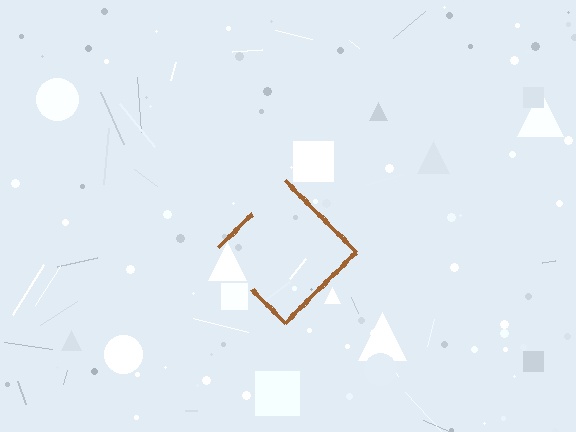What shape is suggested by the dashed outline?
The dashed outline suggests a diamond.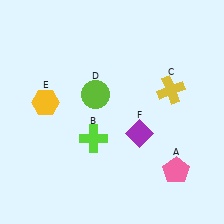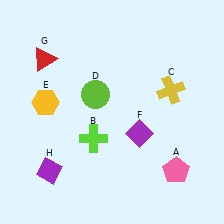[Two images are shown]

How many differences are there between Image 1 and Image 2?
There are 2 differences between the two images.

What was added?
A red triangle (G), a purple diamond (H) were added in Image 2.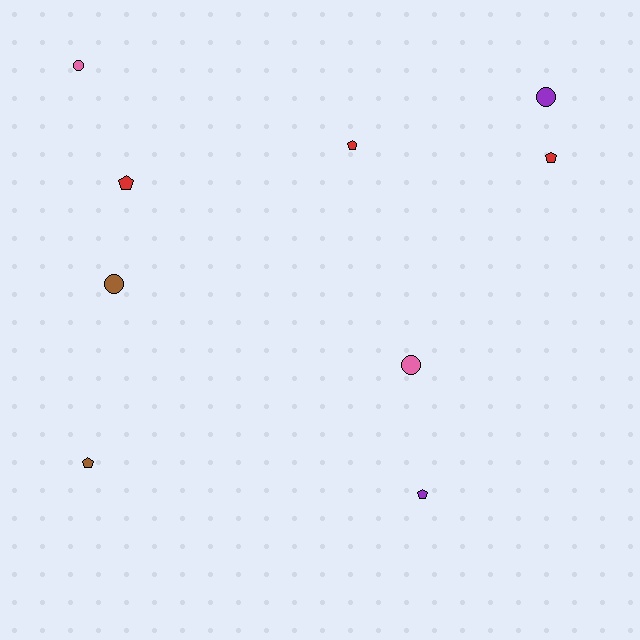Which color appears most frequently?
Red, with 3 objects.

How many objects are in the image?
There are 9 objects.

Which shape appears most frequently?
Pentagon, with 5 objects.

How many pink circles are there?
There are 2 pink circles.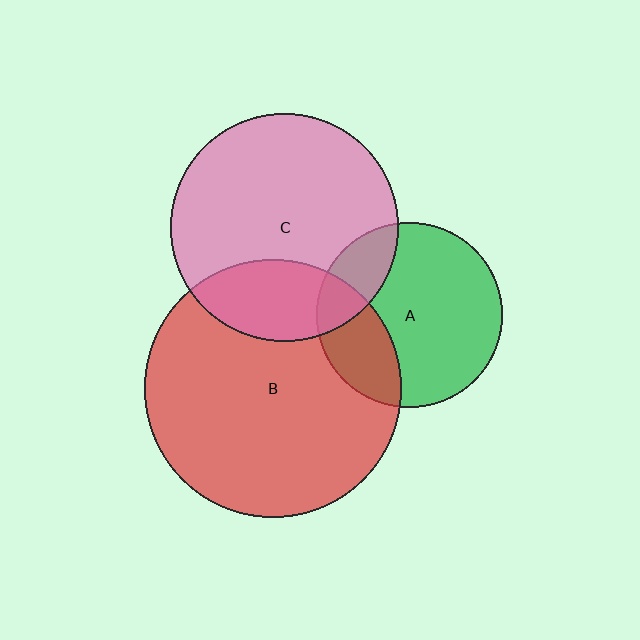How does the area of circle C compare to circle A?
Approximately 1.5 times.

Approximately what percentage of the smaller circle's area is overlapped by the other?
Approximately 25%.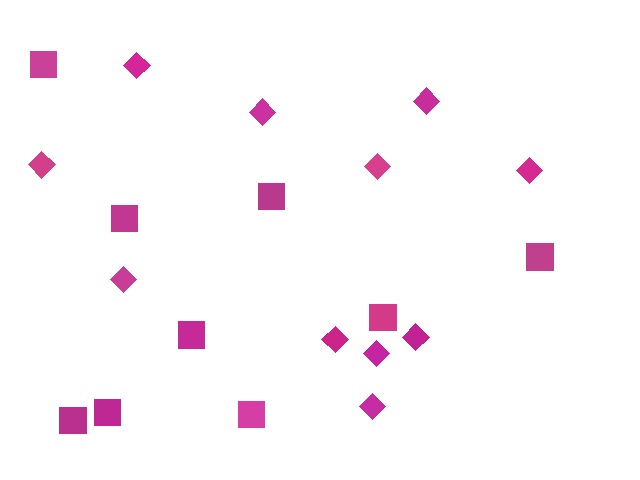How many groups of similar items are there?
There are 2 groups: one group of diamonds (11) and one group of squares (9).